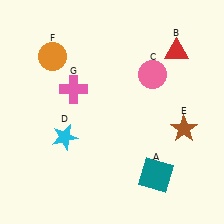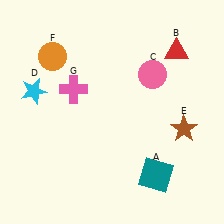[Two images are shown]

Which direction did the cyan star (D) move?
The cyan star (D) moved up.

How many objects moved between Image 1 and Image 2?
1 object moved between the two images.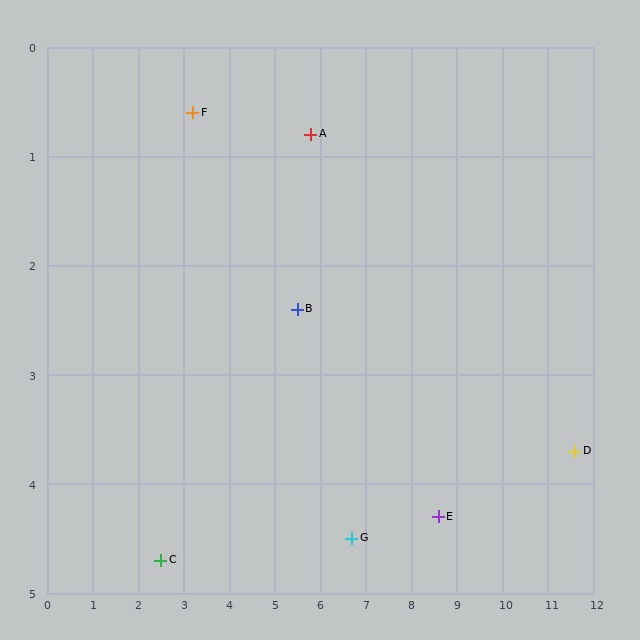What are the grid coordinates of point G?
Point G is at approximately (6.7, 4.5).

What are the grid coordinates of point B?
Point B is at approximately (5.5, 2.4).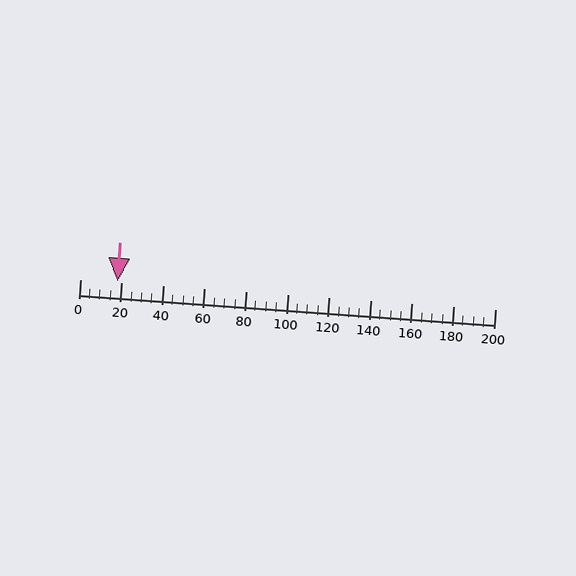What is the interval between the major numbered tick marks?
The major tick marks are spaced 20 units apart.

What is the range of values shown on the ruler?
The ruler shows values from 0 to 200.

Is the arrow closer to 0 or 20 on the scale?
The arrow is closer to 20.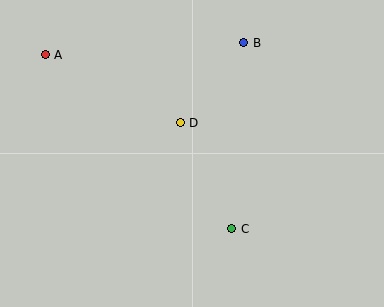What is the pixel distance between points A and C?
The distance between A and C is 255 pixels.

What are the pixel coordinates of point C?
Point C is at (232, 229).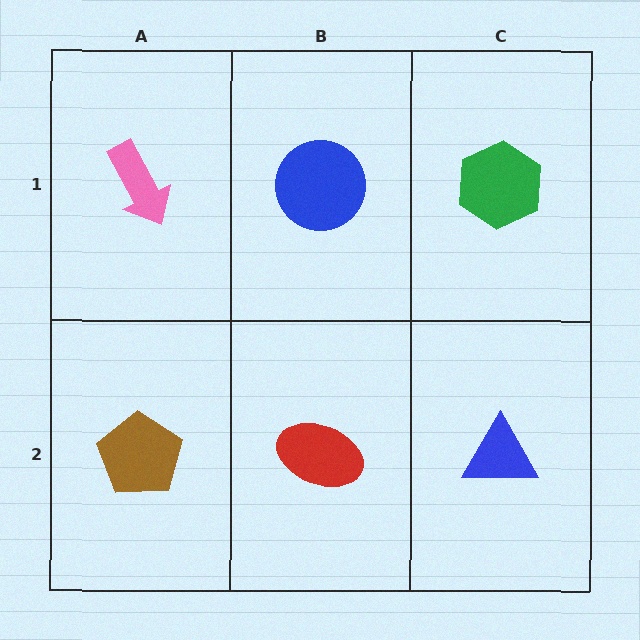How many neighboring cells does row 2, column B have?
3.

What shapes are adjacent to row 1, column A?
A brown pentagon (row 2, column A), a blue circle (row 1, column B).